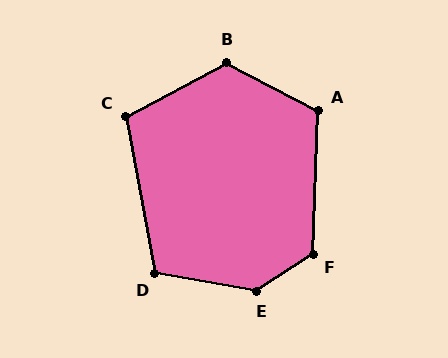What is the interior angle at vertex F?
Approximately 125 degrees (obtuse).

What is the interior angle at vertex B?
Approximately 124 degrees (obtuse).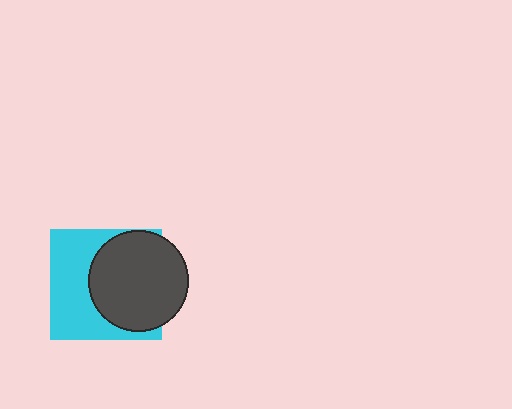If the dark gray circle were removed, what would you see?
You would see the complete cyan square.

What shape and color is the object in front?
The object in front is a dark gray circle.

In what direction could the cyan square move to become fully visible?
The cyan square could move left. That would shift it out from behind the dark gray circle entirely.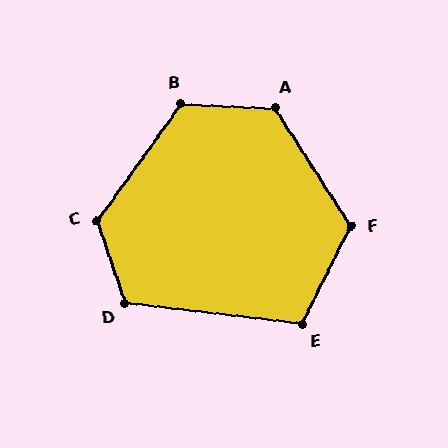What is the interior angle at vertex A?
Approximately 125 degrees (obtuse).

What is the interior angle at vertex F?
Approximately 121 degrees (obtuse).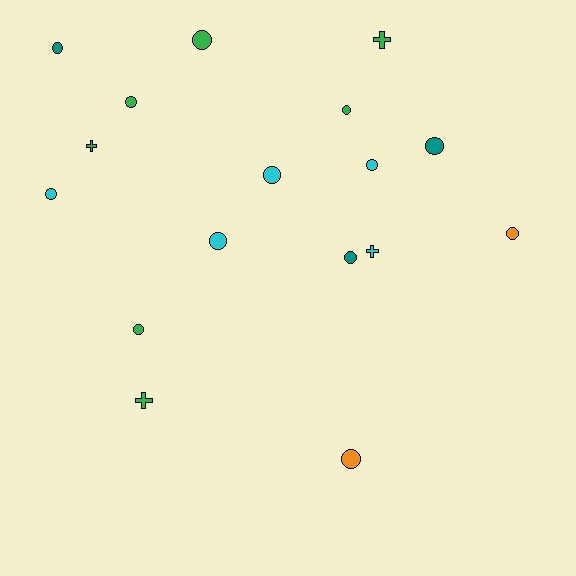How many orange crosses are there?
There are no orange crosses.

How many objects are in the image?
There are 17 objects.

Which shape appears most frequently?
Circle, with 13 objects.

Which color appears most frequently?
Green, with 7 objects.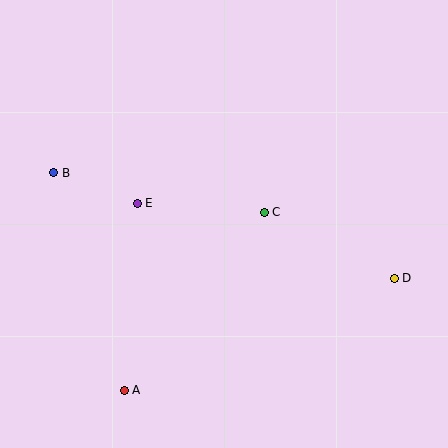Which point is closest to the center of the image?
Point C at (264, 212) is closest to the center.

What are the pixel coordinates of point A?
Point A is at (124, 390).